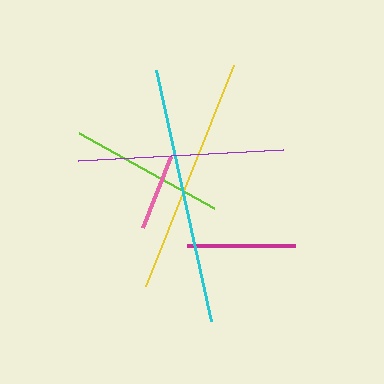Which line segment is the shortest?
The pink line is the shortest at approximately 76 pixels.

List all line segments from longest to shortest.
From longest to shortest: cyan, yellow, purple, lime, magenta, pink.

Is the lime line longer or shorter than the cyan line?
The cyan line is longer than the lime line.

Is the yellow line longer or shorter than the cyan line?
The cyan line is longer than the yellow line.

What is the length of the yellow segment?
The yellow segment is approximately 237 pixels long.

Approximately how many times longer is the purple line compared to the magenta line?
The purple line is approximately 1.9 times the length of the magenta line.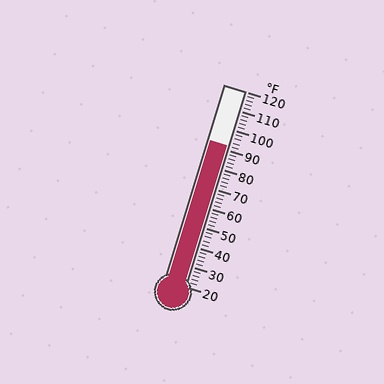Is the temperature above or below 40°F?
The temperature is above 40°F.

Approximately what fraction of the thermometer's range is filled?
The thermometer is filled to approximately 70% of its range.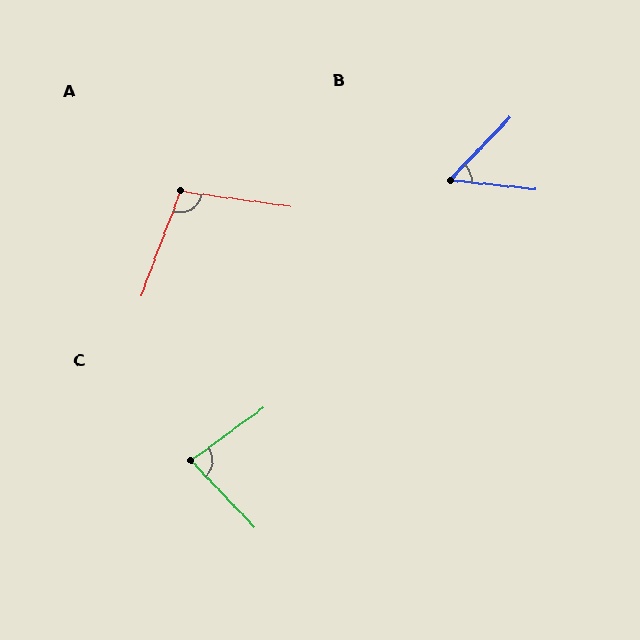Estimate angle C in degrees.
Approximately 82 degrees.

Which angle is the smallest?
B, at approximately 53 degrees.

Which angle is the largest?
A, at approximately 103 degrees.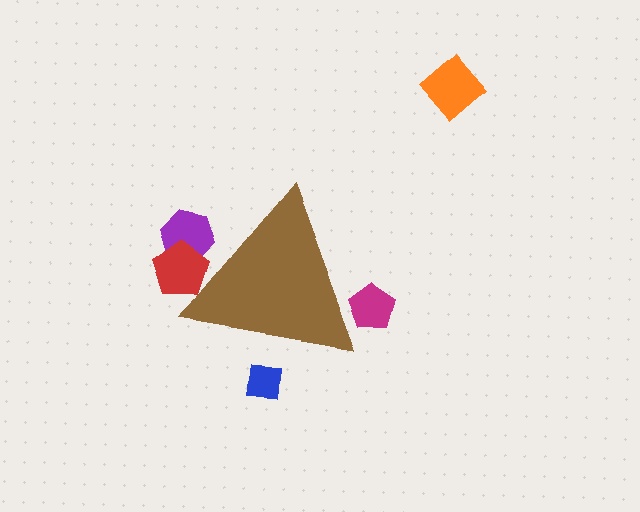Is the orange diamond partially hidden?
No, the orange diamond is fully visible.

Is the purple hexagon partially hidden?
Yes, the purple hexagon is partially hidden behind the brown triangle.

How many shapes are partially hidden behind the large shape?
4 shapes are partially hidden.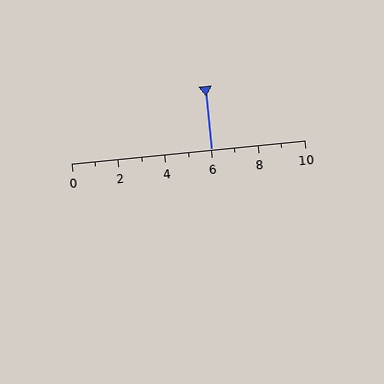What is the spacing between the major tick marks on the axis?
The major ticks are spaced 2 apart.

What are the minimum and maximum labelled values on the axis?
The axis runs from 0 to 10.